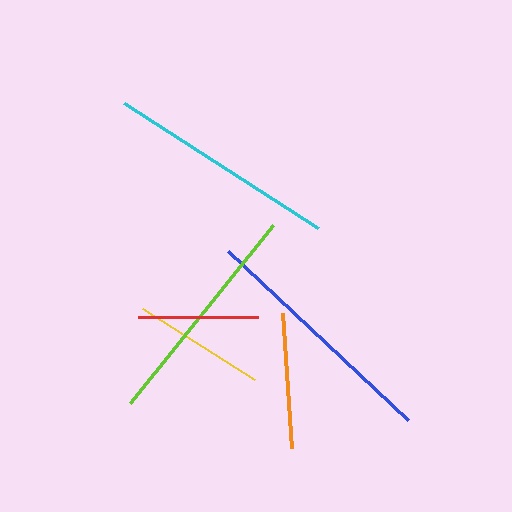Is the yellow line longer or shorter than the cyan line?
The cyan line is longer than the yellow line.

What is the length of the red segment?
The red segment is approximately 120 pixels long.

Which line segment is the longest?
The blue line is the longest at approximately 247 pixels.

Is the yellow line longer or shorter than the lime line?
The lime line is longer than the yellow line.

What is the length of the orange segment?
The orange segment is approximately 135 pixels long.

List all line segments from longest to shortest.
From longest to shortest: blue, cyan, lime, orange, yellow, red.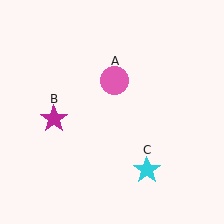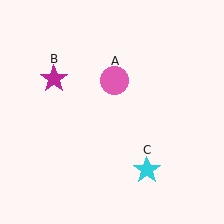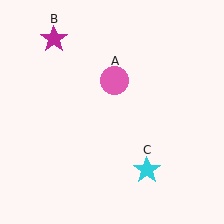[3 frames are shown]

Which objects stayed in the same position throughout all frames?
Pink circle (object A) and cyan star (object C) remained stationary.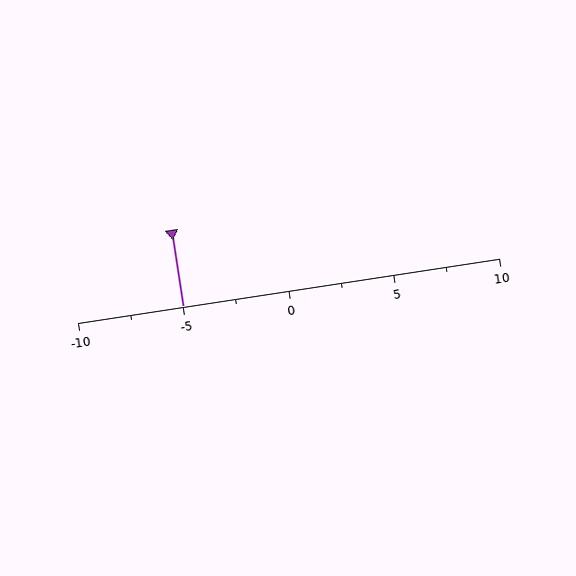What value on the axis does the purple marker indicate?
The marker indicates approximately -5.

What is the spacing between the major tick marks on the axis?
The major ticks are spaced 5 apart.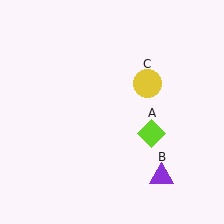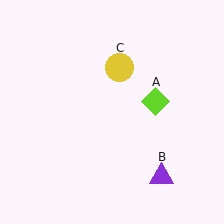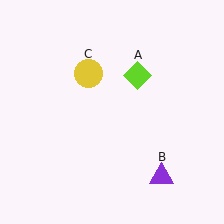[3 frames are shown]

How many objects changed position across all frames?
2 objects changed position: lime diamond (object A), yellow circle (object C).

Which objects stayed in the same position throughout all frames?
Purple triangle (object B) remained stationary.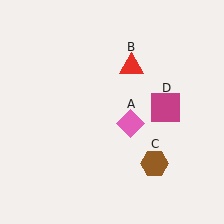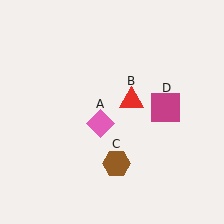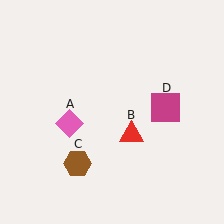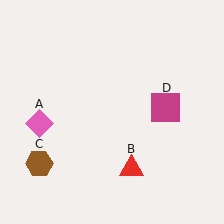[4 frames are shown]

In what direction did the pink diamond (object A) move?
The pink diamond (object A) moved left.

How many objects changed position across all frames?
3 objects changed position: pink diamond (object A), red triangle (object B), brown hexagon (object C).